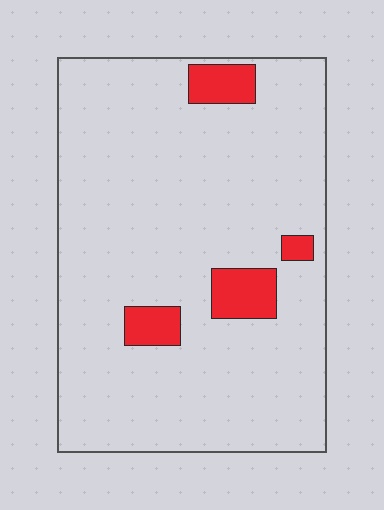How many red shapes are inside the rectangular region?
4.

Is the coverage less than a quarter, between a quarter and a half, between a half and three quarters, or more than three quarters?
Less than a quarter.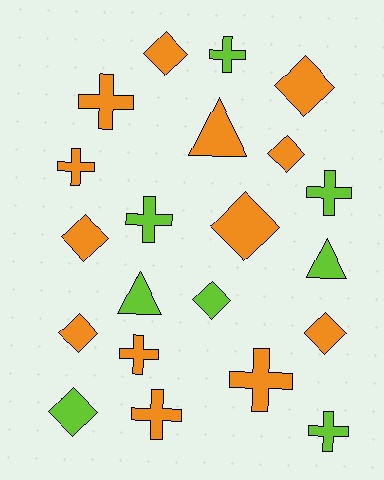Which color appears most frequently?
Orange, with 13 objects.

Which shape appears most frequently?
Diamond, with 9 objects.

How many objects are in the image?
There are 21 objects.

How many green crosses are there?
There are no green crosses.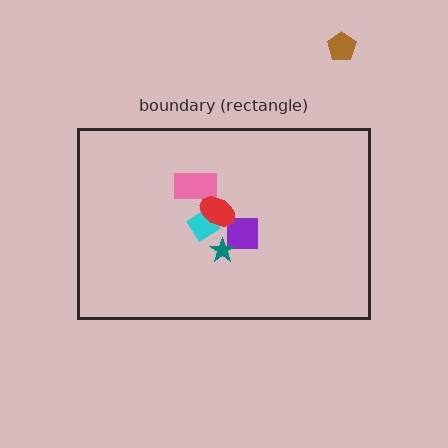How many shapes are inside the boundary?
5 inside, 1 outside.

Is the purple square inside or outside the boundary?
Inside.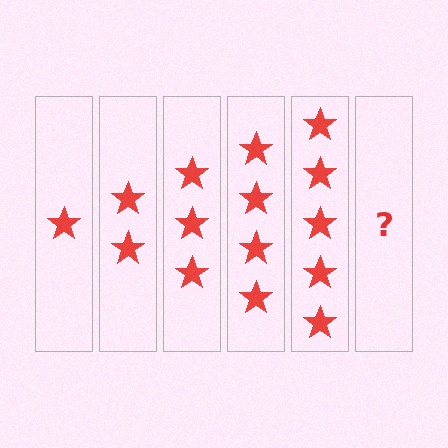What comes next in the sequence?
The next element should be 6 stars.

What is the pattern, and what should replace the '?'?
The pattern is that each step adds one more star. The '?' should be 6 stars.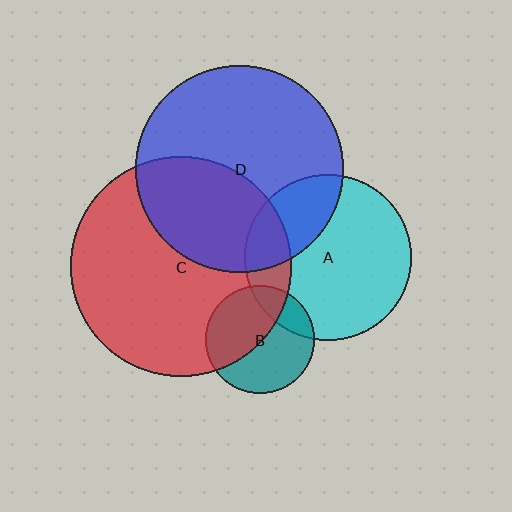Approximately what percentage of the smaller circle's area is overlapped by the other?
Approximately 40%.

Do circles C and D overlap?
Yes.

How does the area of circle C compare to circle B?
Approximately 4.1 times.